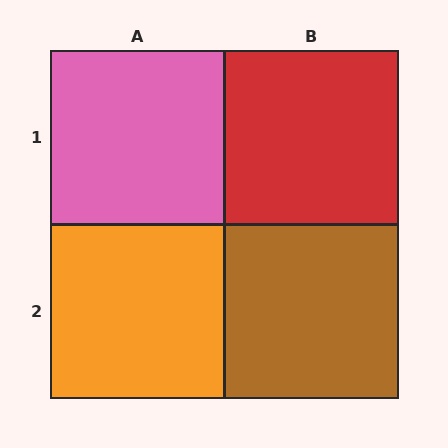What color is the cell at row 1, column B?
Red.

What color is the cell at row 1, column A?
Pink.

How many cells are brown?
1 cell is brown.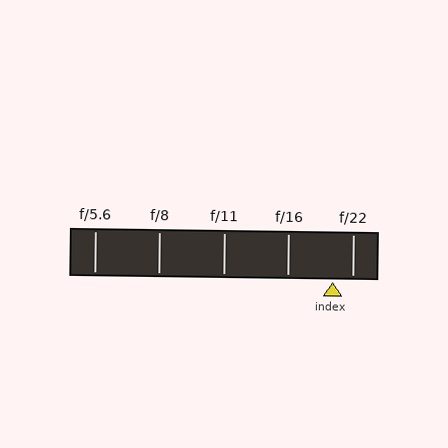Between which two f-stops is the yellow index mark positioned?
The index mark is between f/16 and f/22.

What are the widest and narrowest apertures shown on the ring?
The widest aperture shown is f/5.6 and the narrowest is f/22.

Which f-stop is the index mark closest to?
The index mark is closest to f/22.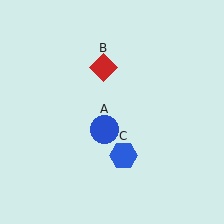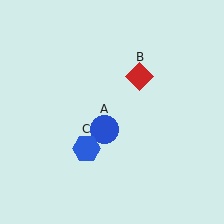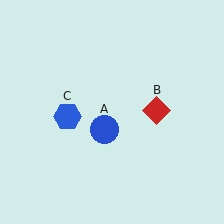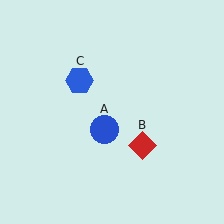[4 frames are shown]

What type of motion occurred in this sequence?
The red diamond (object B), blue hexagon (object C) rotated clockwise around the center of the scene.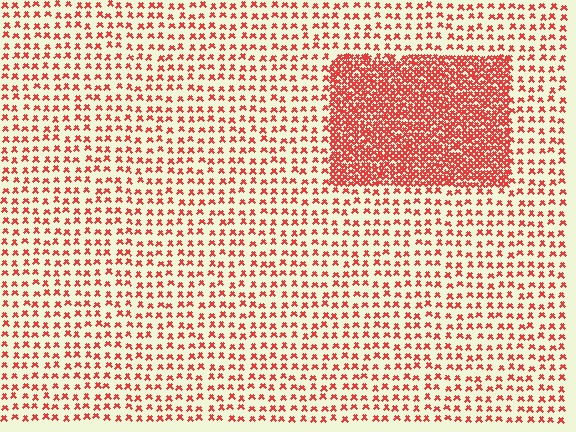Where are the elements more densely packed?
The elements are more densely packed inside the rectangle boundary.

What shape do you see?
I see a rectangle.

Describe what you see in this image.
The image contains small red elements arranged at two different densities. A rectangle-shaped region is visible where the elements are more densely packed than the surrounding area.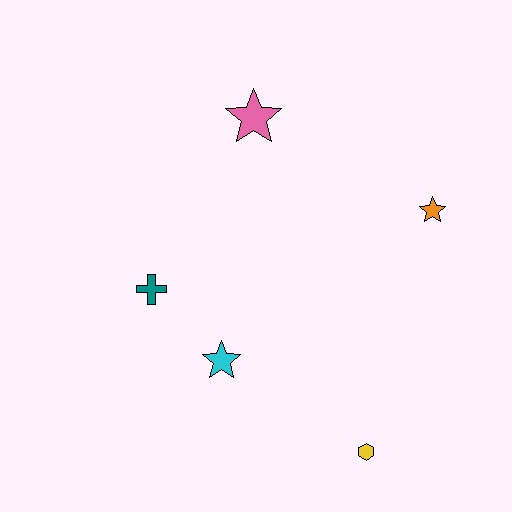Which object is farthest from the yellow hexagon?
The pink star is farthest from the yellow hexagon.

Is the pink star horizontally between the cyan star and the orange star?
Yes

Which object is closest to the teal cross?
The cyan star is closest to the teal cross.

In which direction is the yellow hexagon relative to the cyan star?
The yellow hexagon is to the right of the cyan star.